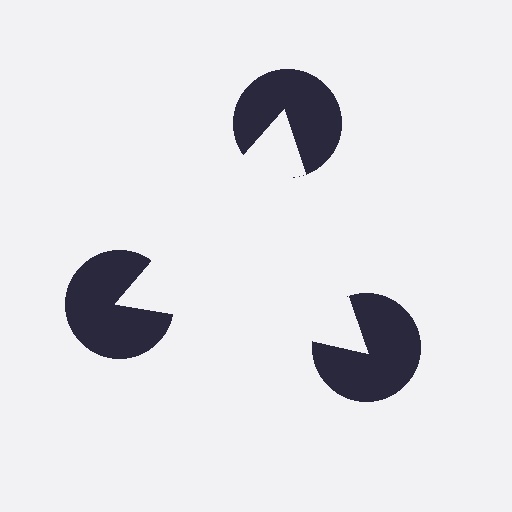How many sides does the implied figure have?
3 sides.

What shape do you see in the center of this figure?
An illusory triangle — its edges are inferred from the aligned wedge cuts in the pac-man discs, not physically drawn.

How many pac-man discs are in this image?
There are 3 — one at each vertex of the illusory triangle.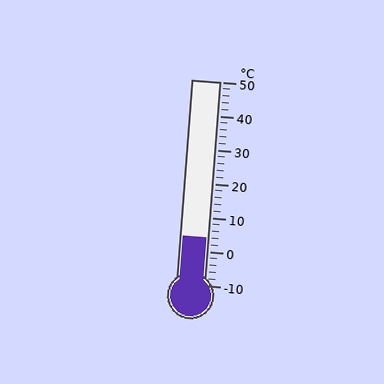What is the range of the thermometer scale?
The thermometer scale ranges from -10°C to 50°C.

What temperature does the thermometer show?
The thermometer shows approximately 4°C.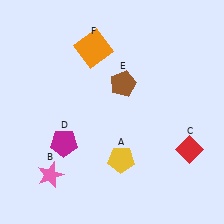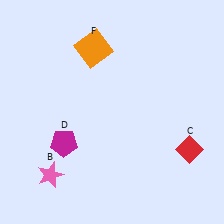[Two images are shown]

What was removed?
The yellow pentagon (A), the brown pentagon (E) were removed in Image 2.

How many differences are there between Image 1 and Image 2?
There are 2 differences between the two images.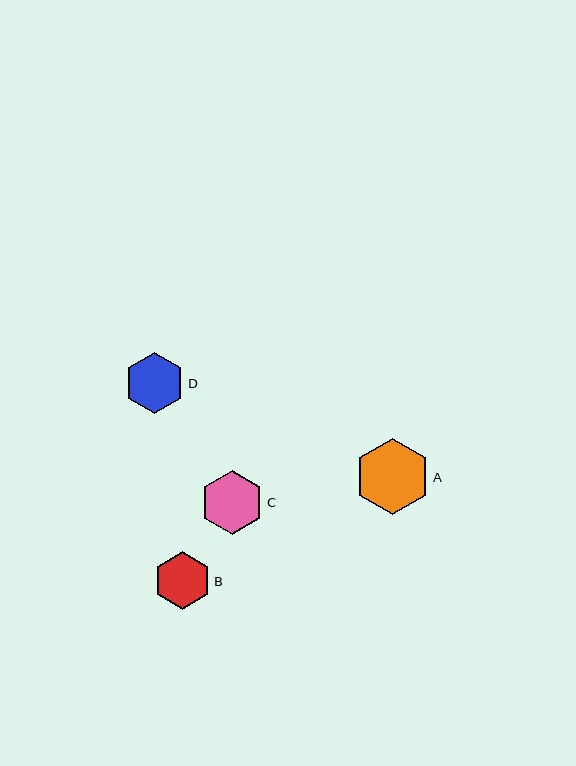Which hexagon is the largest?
Hexagon A is the largest with a size of approximately 76 pixels.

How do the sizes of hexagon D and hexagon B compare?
Hexagon D and hexagon B are approximately the same size.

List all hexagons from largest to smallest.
From largest to smallest: A, C, D, B.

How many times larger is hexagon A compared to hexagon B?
Hexagon A is approximately 1.3 times the size of hexagon B.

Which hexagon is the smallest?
Hexagon B is the smallest with a size of approximately 58 pixels.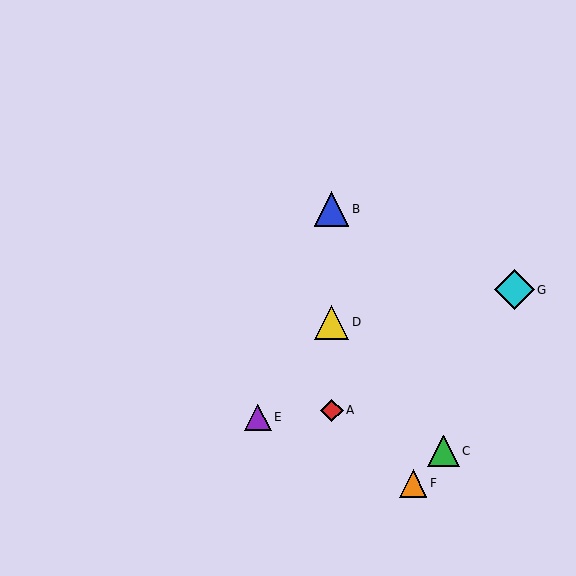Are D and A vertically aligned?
Yes, both are at x≈332.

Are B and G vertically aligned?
No, B is at x≈332 and G is at x≈514.